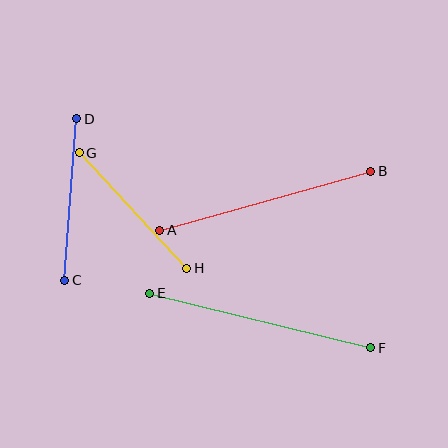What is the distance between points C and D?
The distance is approximately 162 pixels.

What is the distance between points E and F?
The distance is approximately 228 pixels.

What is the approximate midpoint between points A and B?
The midpoint is at approximately (265, 201) pixels.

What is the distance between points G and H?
The distance is approximately 158 pixels.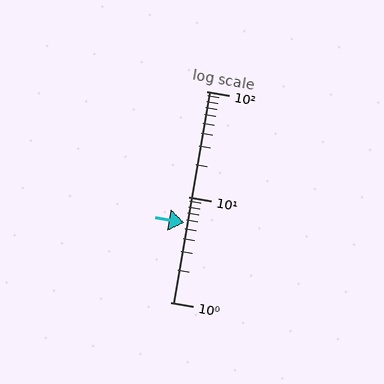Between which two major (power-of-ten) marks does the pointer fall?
The pointer is between 1 and 10.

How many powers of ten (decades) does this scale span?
The scale spans 2 decades, from 1 to 100.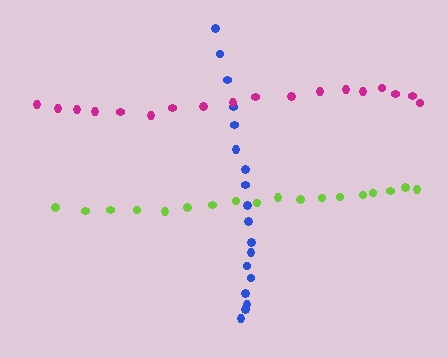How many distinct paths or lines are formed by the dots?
There are 3 distinct paths.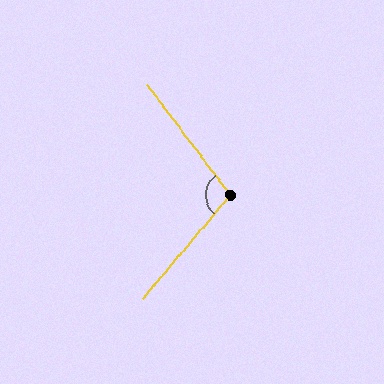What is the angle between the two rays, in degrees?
Approximately 102 degrees.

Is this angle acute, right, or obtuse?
It is obtuse.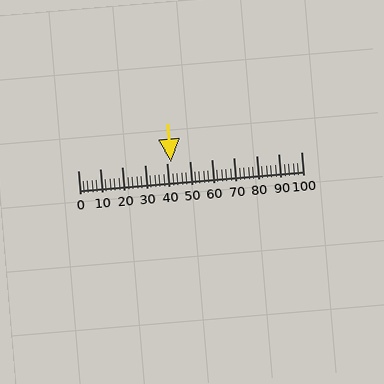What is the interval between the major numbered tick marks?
The major tick marks are spaced 10 units apart.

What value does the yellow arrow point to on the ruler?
The yellow arrow points to approximately 42.